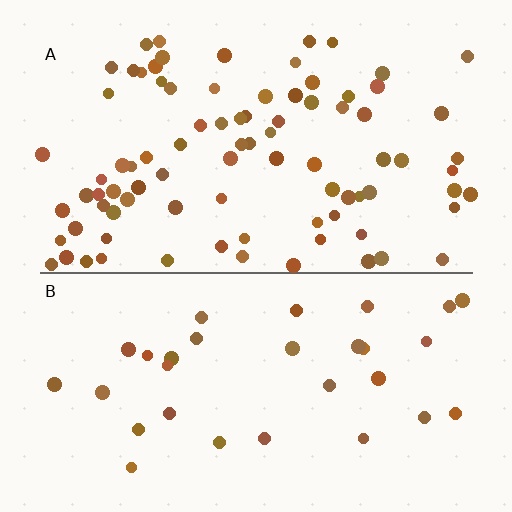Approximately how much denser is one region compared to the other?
Approximately 2.8× — region A over region B.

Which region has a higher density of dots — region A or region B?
A (the top).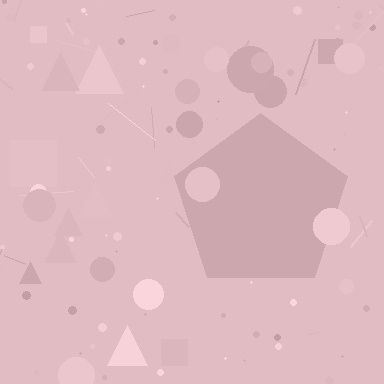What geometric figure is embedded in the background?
A pentagon is embedded in the background.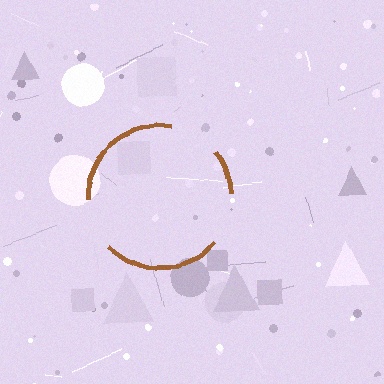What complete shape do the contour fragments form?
The contour fragments form a circle.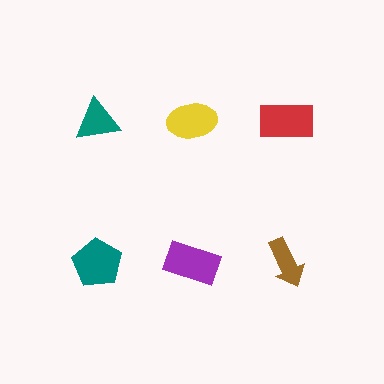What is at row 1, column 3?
A red rectangle.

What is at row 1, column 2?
A yellow ellipse.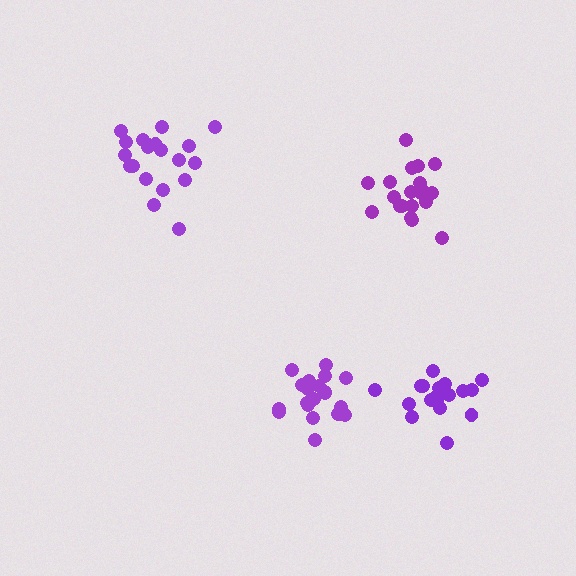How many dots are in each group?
Group 1: 21 dots, Group 2: 20 dots, Group 3: 18 dots, Group 4: 20 dots (79 total).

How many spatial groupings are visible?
There are 4 spatial groupings.